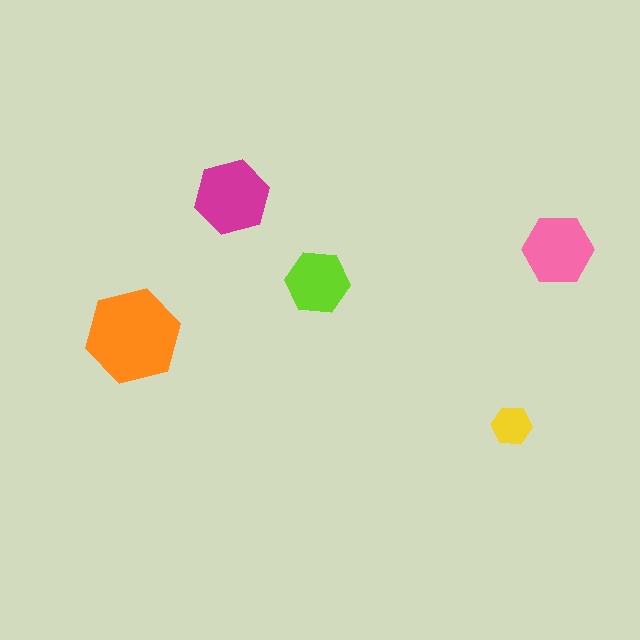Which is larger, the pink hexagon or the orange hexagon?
The orange one.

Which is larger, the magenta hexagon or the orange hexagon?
The orange one.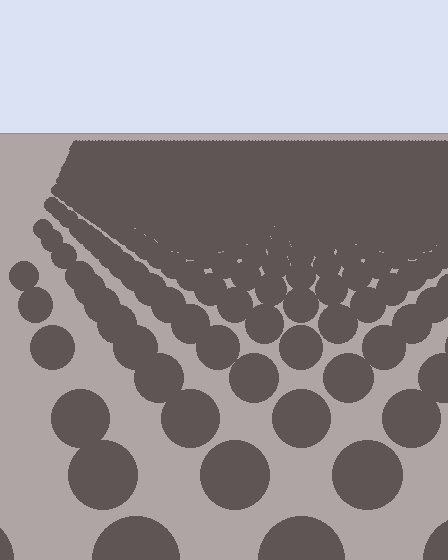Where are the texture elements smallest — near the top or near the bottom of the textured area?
Near the top.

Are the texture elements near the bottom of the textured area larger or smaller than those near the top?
Larger. Near the bottom, elements are closer to the viewer and appear at a bigger on-screen size.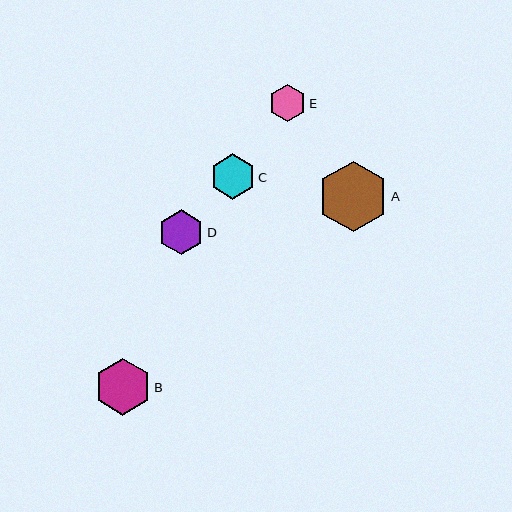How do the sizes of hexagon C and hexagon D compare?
Hexagon C and hexagon D are approximately the same size.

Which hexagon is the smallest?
Hexagon E is the smallest with a size of approximately 37 pixels.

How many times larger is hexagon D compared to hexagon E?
Hexagon D is approximately 1.2 times the size of hexagon E.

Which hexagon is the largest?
Hexagon A is the largest with a size of approximately 70 pixels.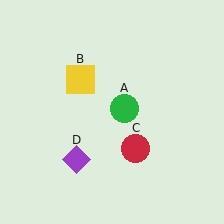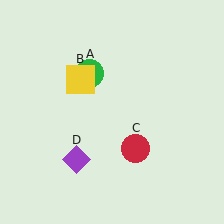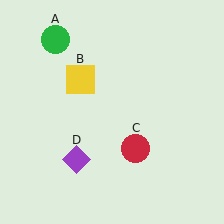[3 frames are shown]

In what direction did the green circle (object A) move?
The green circle (object A) moved up and to the left.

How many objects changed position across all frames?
1 object changed position: green circle (object A).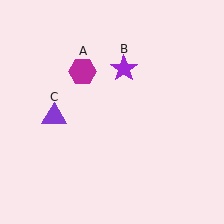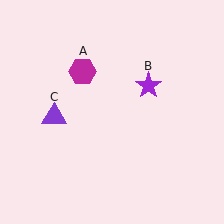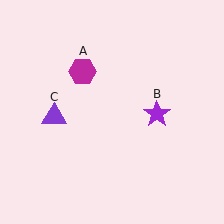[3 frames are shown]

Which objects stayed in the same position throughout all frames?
Magenta hexagon (object A) and purple triangle (object C) remained stationary.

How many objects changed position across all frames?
1 object changed position: purple star (object B).